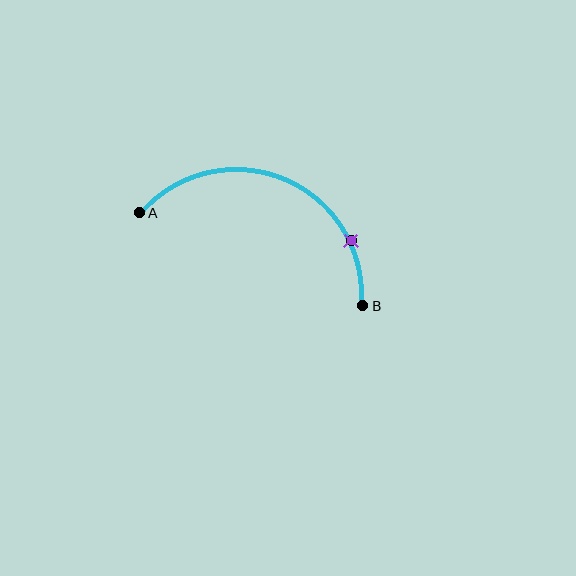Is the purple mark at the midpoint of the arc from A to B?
No. The purple mark lies on the arc but is closer to endpoint B. The arc midpoint would be at the point on the curve equidistant along the arc from both A and B.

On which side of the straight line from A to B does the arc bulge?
The arc bulges above the straight line connecting A and B.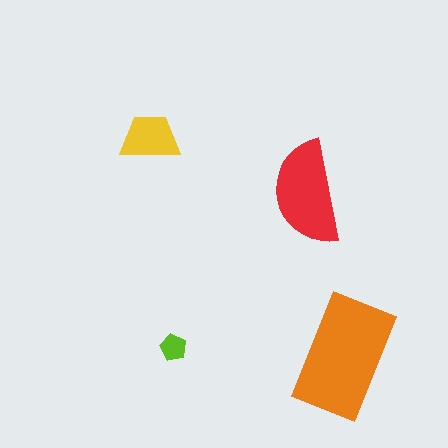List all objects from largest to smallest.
The orange rectangle, the red semicircle, the yellow trapezoid, the lime pentagon.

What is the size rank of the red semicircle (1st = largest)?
2nd.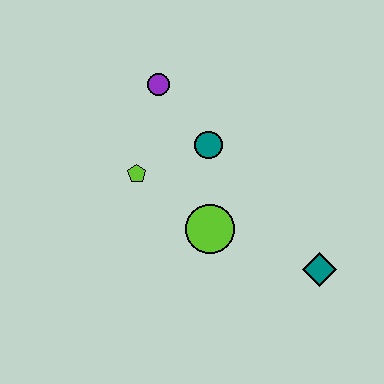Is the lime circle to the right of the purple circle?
Yes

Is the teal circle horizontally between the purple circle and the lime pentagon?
No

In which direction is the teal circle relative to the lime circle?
The teal circle is above the lime circle.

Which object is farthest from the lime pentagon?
The teal diamond is farthest from the lime pentagon.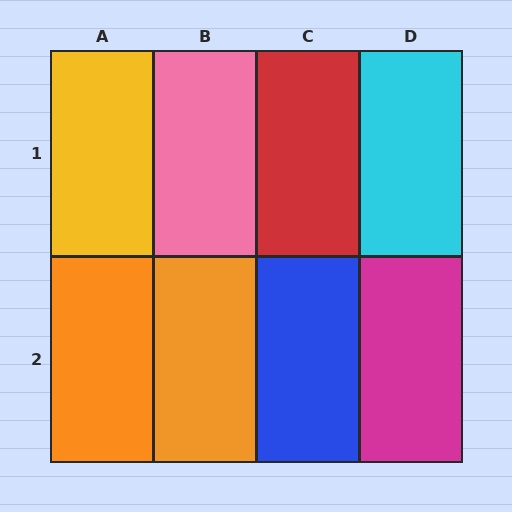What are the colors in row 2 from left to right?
Orange, orange, blue, magenta.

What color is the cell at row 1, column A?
Yellow.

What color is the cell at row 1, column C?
Red.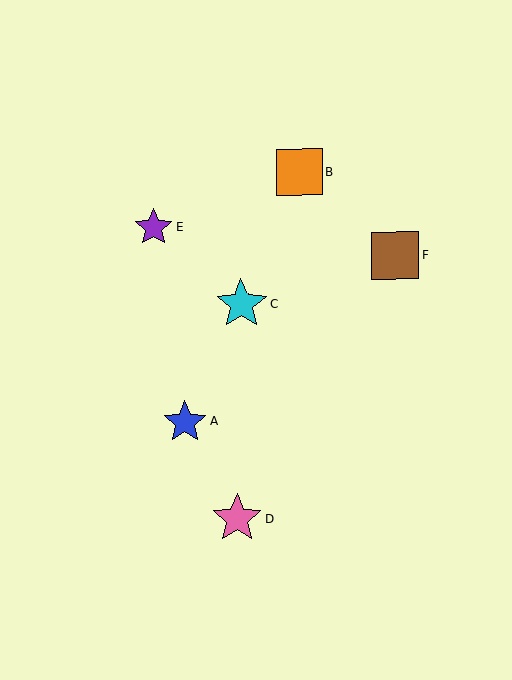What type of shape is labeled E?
Shape E is a purple star.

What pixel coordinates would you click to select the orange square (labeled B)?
Click at (299, 172) to select the orange square B.